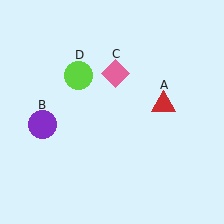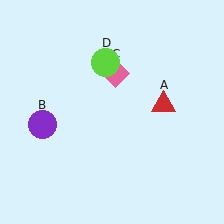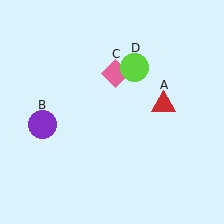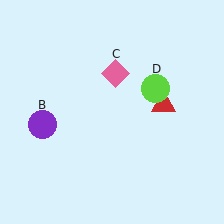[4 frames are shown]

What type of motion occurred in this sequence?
The lime circle (object D) rotated clockwise around the center of the scene.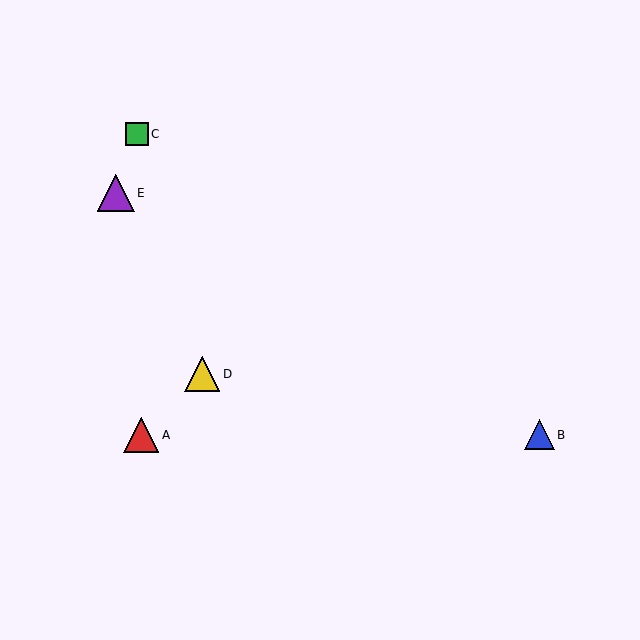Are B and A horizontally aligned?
Yes, both are at y≈435.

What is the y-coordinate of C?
Object C is at y≈134.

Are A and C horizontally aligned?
No, A is at y≈435 and C is at y≈134.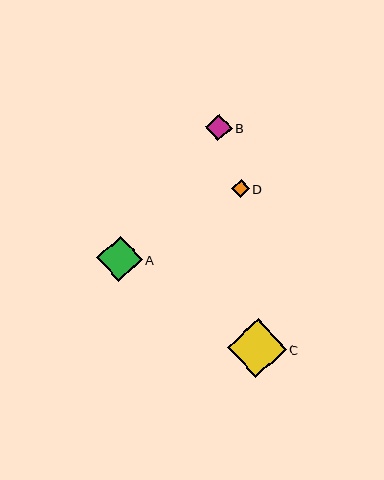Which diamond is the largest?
Diamond C is the largest with a size of approximately 59 pixels.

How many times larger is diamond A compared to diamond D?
Diamond A is approximately 2.6 times the size of diamond D.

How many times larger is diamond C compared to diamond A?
Diamond C is approximately 1.3 times the size of diamond A.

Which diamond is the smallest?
Diamond D is the smallest with a size of approximately 18 pixels.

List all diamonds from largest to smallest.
From largest to smallest: C, A, B, D.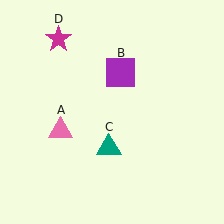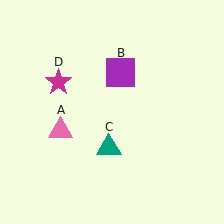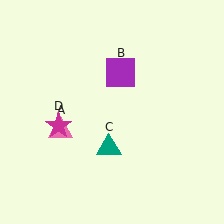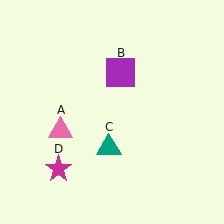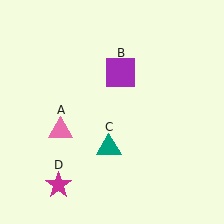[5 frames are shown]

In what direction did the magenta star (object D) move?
The magenta star (object D) moved down.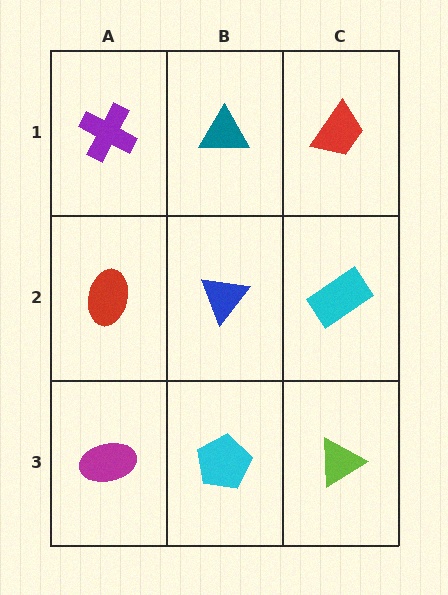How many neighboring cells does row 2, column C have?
3.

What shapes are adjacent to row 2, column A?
A purple cross (row 1, column A), a magenta ellipse (row 3, column A), a blue triangle (row 2, column B).